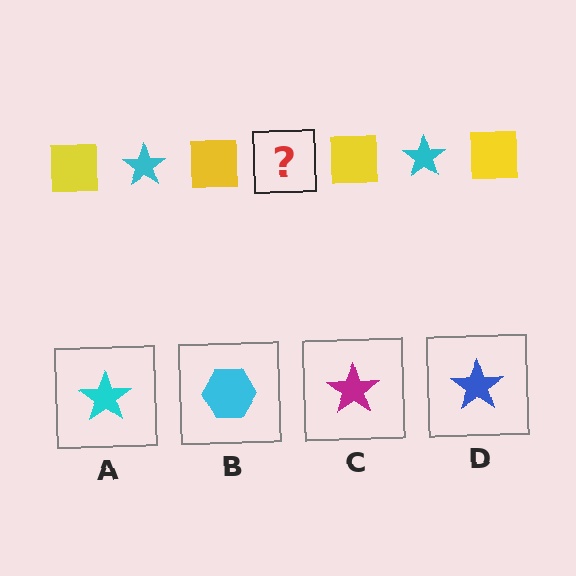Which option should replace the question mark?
Option A.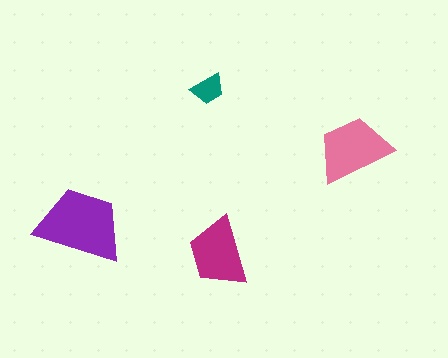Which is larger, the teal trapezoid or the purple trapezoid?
The purple one.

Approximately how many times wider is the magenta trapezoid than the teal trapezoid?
About 2 times wider.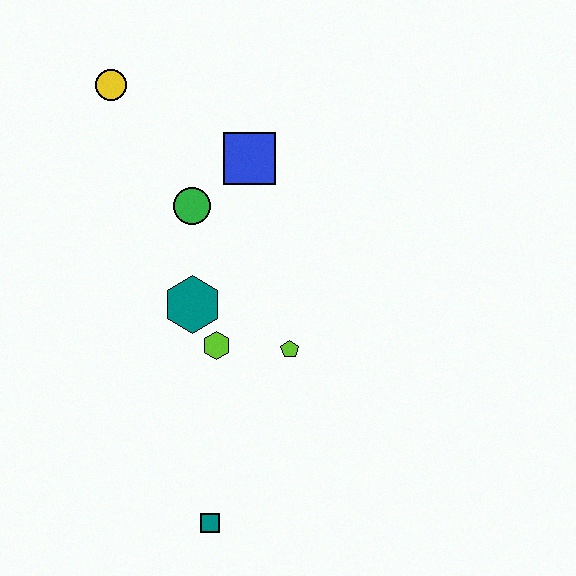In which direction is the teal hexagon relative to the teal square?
The teal hexagon is above the teal square.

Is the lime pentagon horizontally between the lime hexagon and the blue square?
No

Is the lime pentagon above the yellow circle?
No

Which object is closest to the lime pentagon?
The lime hexagon is closest to the lime pentagon.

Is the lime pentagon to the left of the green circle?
No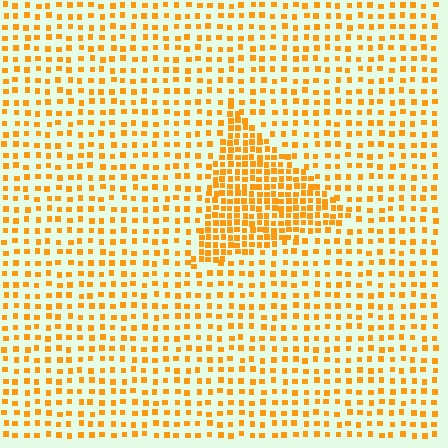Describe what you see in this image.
The image contains small orange elements arranged at two different densities. A triangle-shaped region is visible where the elements are more densely packed than the surrounding area.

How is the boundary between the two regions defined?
The boundary is defined by a change in element density (approximately 2.2x ratio). All elements are the same color, size, and shape.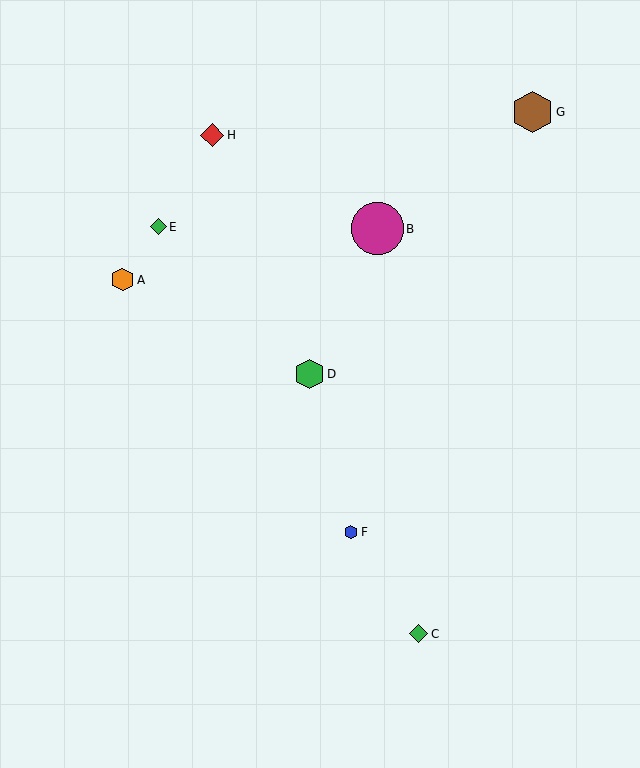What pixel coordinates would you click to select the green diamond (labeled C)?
Click at (418, 634) to select the green diamond C.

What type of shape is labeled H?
Shape H is a red diamond.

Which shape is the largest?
The magenta circle (labeled B) is the largest.